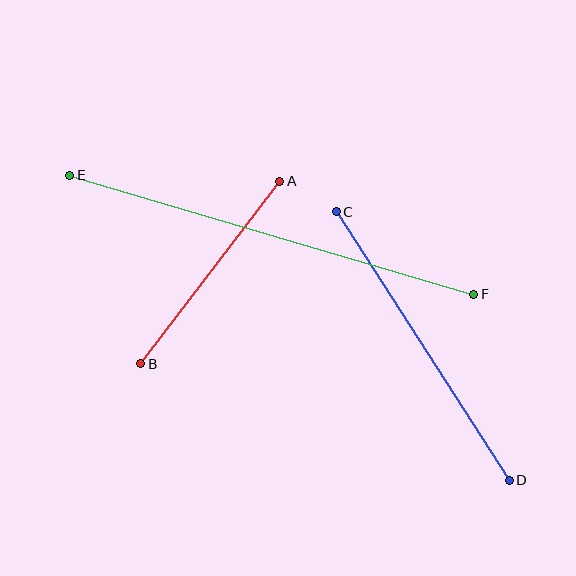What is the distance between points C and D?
The distance is approximately 320 pixels.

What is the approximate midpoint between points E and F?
The midpoint is at approximately (272, 235) pixels.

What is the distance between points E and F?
The distance is approximately 421 pixels.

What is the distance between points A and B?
The distance is approximately 230 pixels.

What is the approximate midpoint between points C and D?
The midpoint is at approximately (423, 346) pixels.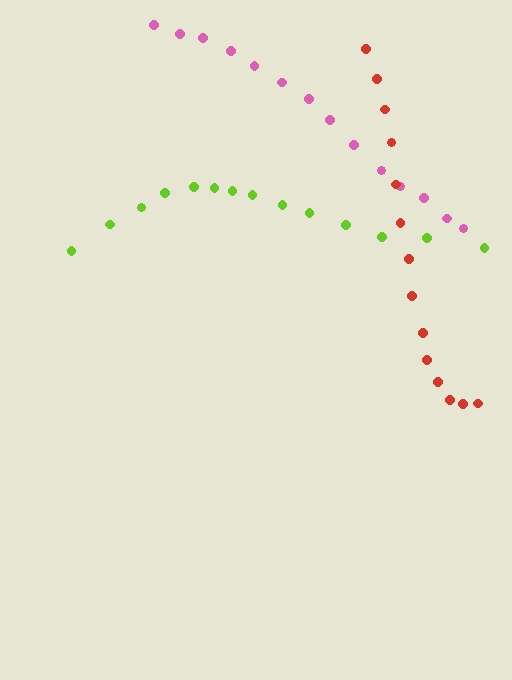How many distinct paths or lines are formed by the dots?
There are 3 distinct paths.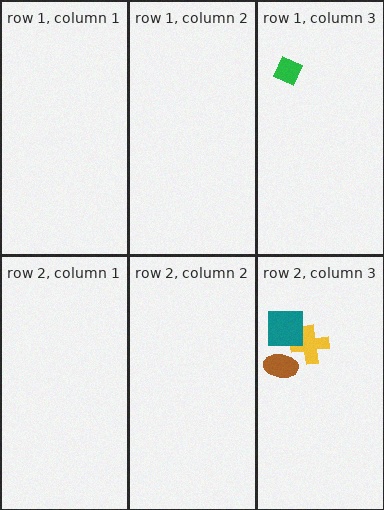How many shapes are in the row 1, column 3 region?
1.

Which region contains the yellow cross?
The row 2, column 3 region.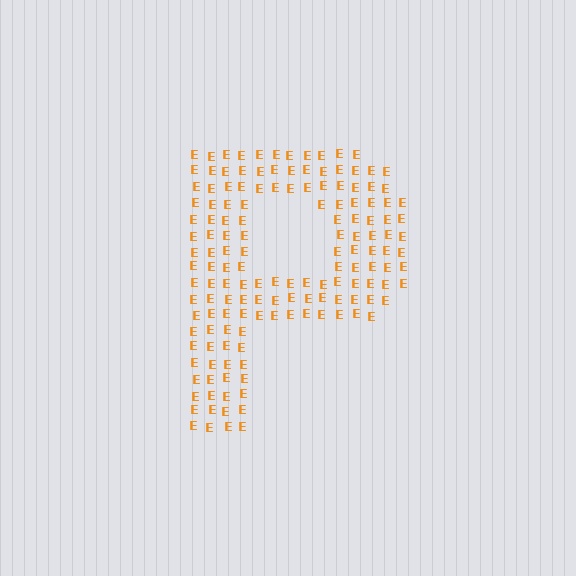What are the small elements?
The small elements are letter E's.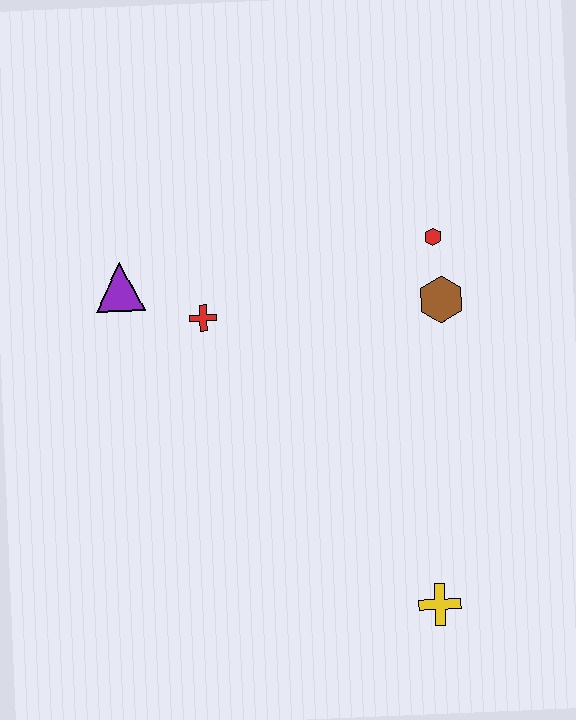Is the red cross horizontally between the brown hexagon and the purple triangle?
Yes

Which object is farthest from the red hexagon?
The yellow cross is farthest from the red hexagon.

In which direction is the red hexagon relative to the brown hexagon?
The red hexagon is above the brown hexagon.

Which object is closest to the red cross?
The purple triangle is closest to the red cross.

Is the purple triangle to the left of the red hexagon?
Yes